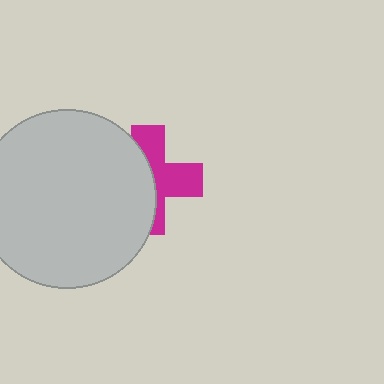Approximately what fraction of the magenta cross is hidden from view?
Roughly 51% of the magenta cross is hidden behind the light gray circle.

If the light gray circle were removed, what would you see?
You would see the complete magenta cross.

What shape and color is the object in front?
The object in front is a light gray circle.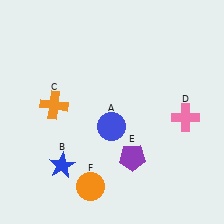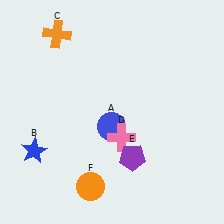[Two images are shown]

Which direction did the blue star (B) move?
The blue star (B) moved left.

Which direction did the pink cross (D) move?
The pink cross (D) moved left.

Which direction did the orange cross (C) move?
The orange cross (C) moved up.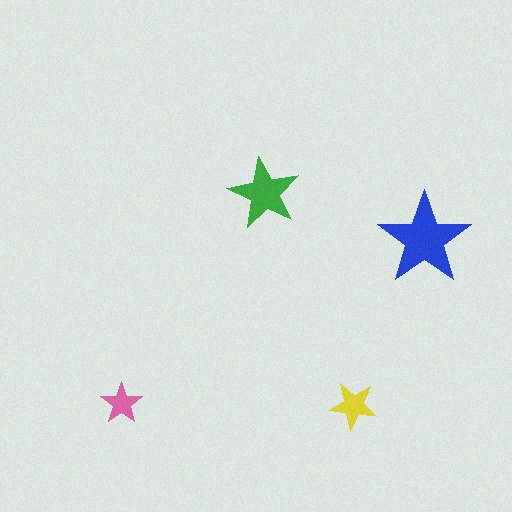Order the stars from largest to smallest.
the blue one, the green one, the yellow one, the pink one.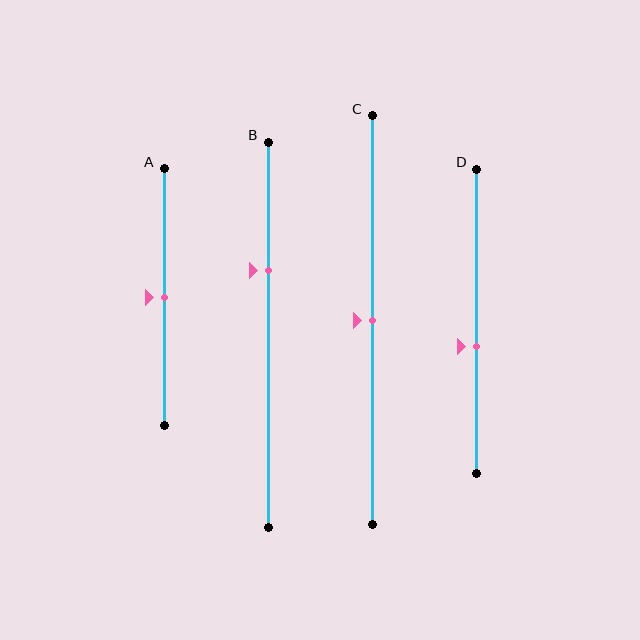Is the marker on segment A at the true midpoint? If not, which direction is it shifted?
Yes, the marker on segment A is at the true midpoint.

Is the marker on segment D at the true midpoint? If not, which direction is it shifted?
No, the marker on segment D is shifted downward by about 8% of the segment length.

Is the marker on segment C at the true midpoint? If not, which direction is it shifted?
Yes, the marker on segment C is at the true midpoint.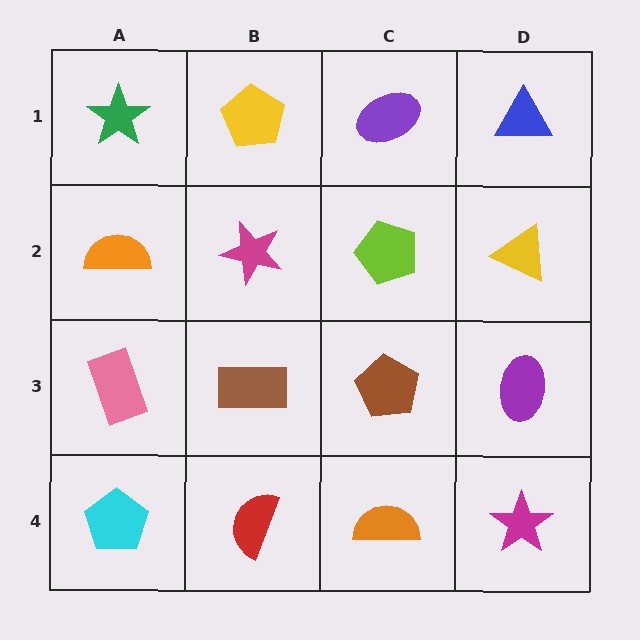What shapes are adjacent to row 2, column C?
A purple ellipse (row 1, column C), a brown pentagon (row 3, column C), a magenta star (row 2, column B), a yellow triangle (row 2, column D).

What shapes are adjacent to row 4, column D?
A purple ellipse (row 3, column D), an orange semicircle (row 4, column C).